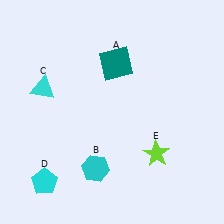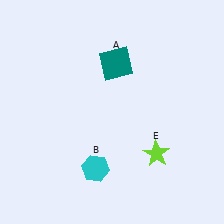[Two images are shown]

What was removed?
The cyan pentagon (D), the cyan triangle (C) were removed in Image 2.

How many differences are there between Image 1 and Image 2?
There are 2 differences between the two images.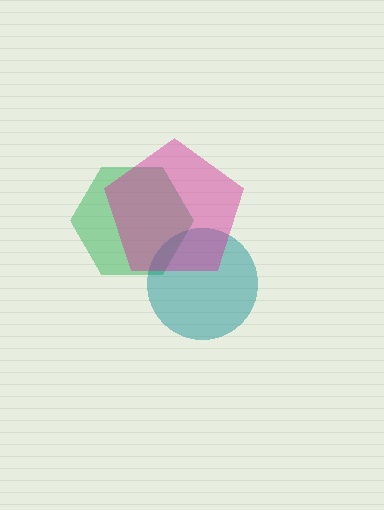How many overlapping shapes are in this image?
There are 3 overlapping shapes in the image.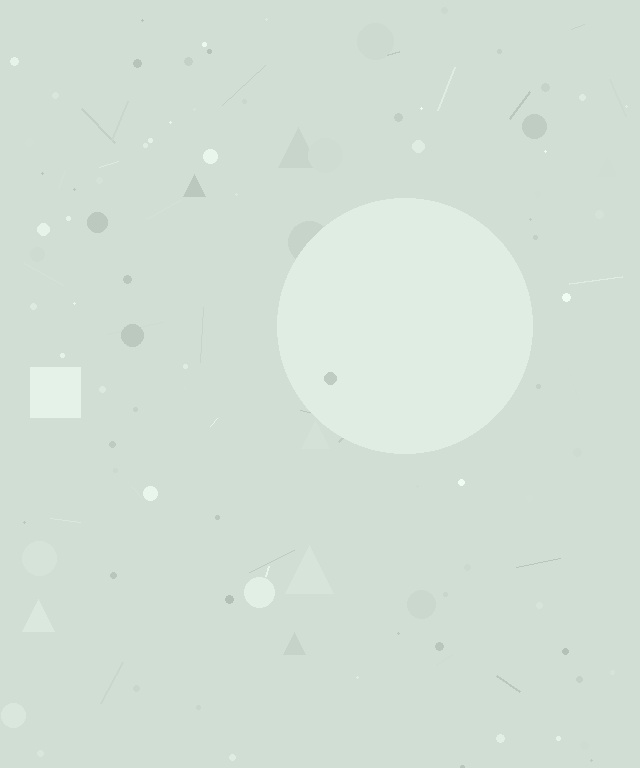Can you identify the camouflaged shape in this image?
The camouflaged shape is a circle.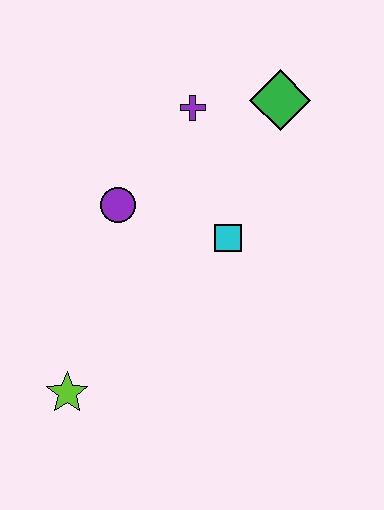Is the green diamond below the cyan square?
No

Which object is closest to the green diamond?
The purple cross is closest to the green diamond.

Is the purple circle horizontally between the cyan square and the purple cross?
No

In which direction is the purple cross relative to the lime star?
The purple cross is above the lime star.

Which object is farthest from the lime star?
The green diamond is farthest from the lime star.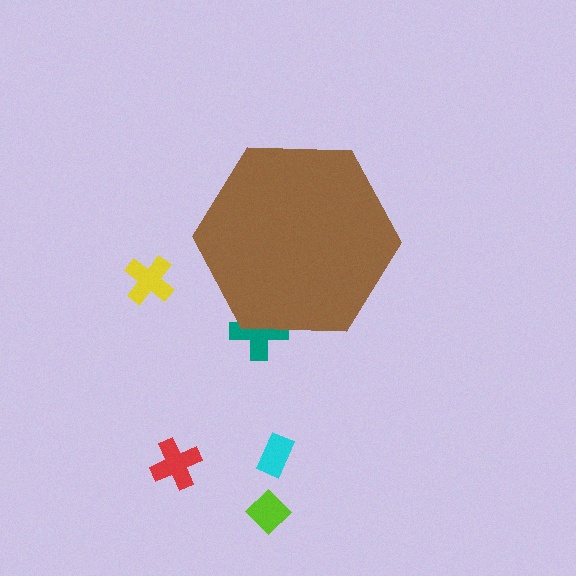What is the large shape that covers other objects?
A brown hexagon.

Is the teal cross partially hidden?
Yes, the teal cross is partially hidden behind the brown hexagon.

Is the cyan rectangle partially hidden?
No, the cyan rectangle is fully visible.